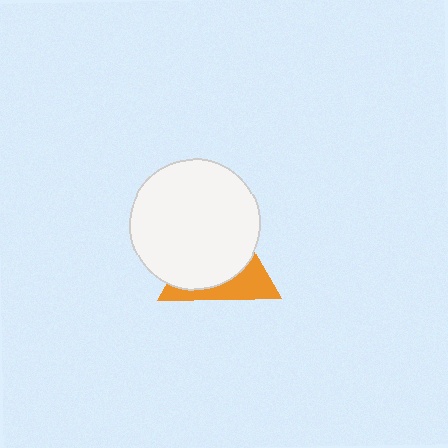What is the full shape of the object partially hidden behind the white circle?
The partially hidden object is an orange triangle.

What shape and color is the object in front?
The object in front is a white circle.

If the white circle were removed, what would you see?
You would see the complete orange triangle.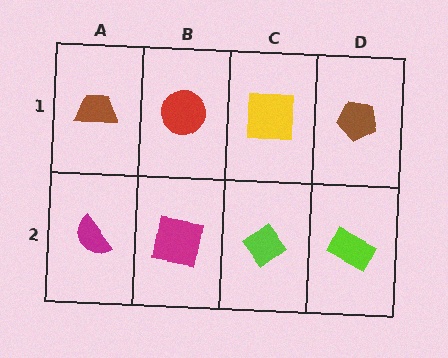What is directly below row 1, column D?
A lime rectangle.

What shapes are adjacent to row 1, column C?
A lime diamond (row 2, column C), a red circle (row 1, column B), a brown pentagon (row 1, column D).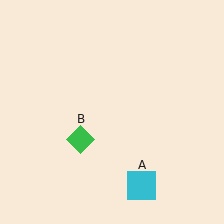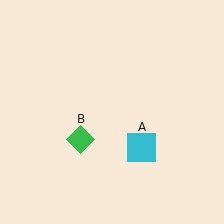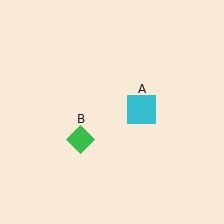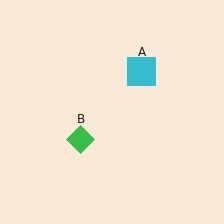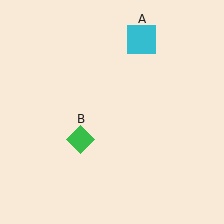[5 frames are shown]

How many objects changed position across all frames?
1 object changed position: cyan square (object A).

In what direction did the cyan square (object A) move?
The cyan square (object A) moved up.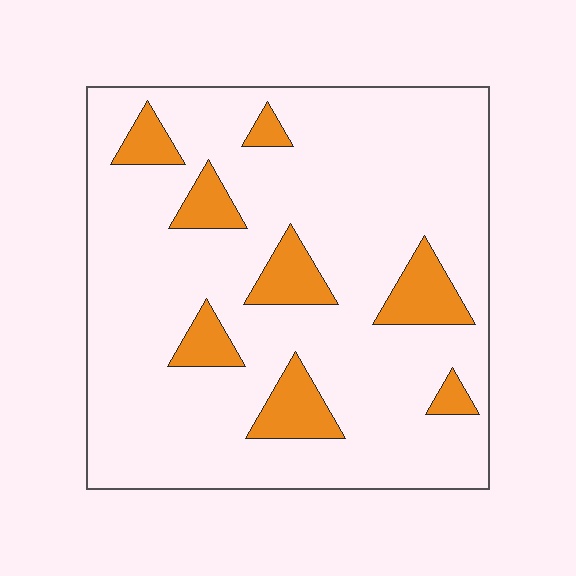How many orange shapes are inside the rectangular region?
8.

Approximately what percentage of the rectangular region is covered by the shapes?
Approximately 15%.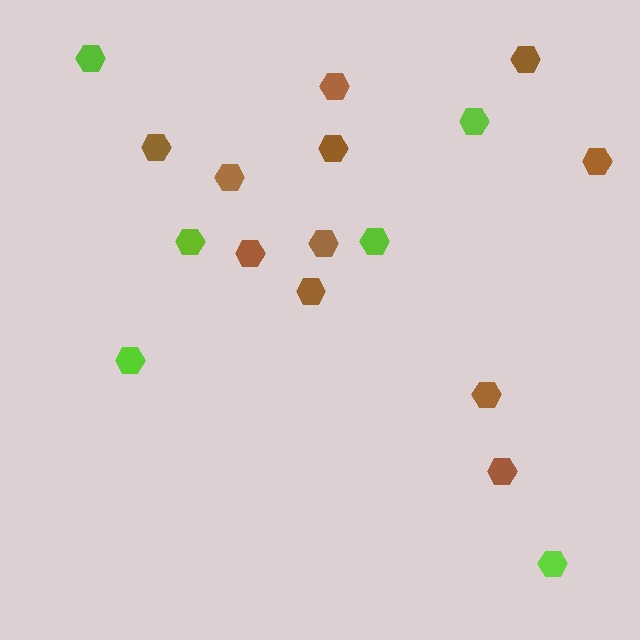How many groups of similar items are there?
There are 2 groups: one group of lime hexagons (6) and one group of brown hexagons (11).